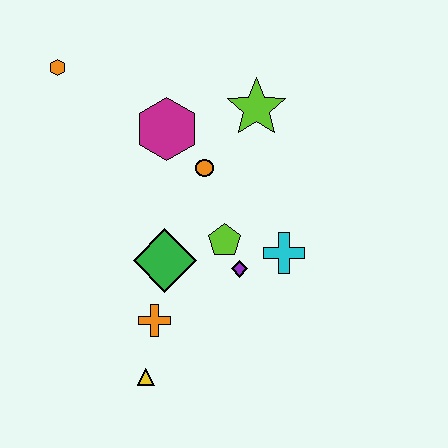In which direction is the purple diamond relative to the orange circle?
The purple diamond is below the orange circle.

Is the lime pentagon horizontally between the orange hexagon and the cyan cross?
Yes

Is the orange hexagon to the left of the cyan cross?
Yes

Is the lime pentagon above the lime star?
No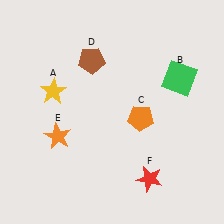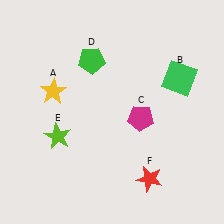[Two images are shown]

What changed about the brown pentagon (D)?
In Image 1, D is brown. In Image 2, it changed to green.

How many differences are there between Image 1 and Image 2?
There are 3 differences between the two images.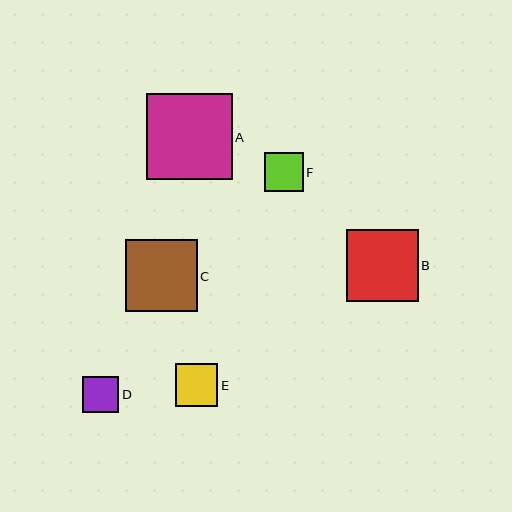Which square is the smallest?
Square D is the smallest with a size of approximately 36 pixels.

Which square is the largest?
Square A is the largest with a size of approximately 86 pixels.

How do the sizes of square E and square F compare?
Square E and square F are approximately the same size.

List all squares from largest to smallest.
From largest to smallest: A, C, B, E, F, D.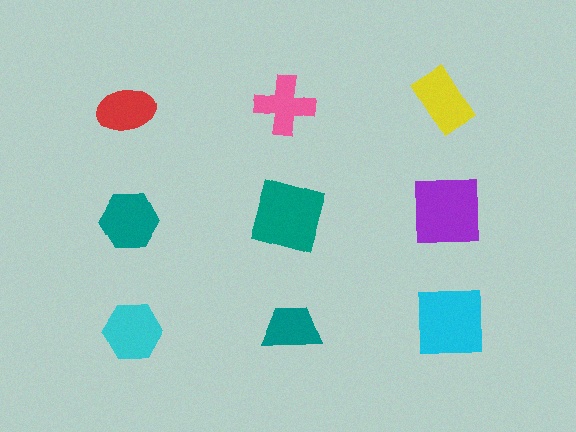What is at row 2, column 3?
A purple square.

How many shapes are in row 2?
3 shapes.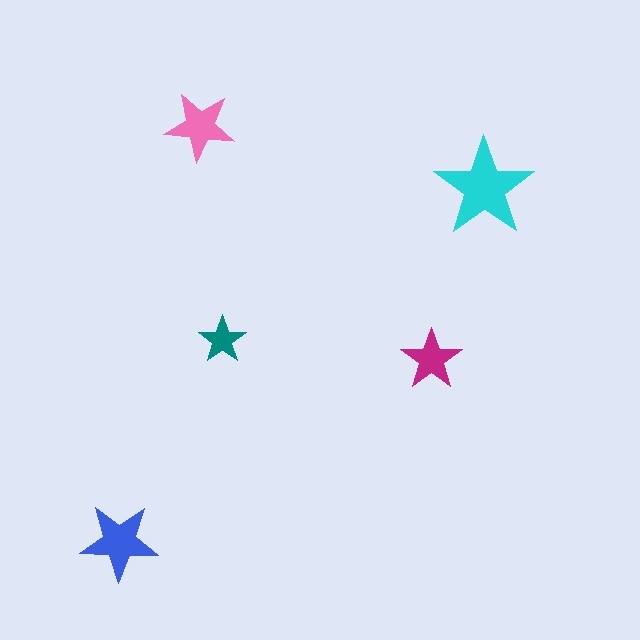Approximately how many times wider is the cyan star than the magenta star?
About 1.5 times wider.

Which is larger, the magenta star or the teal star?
The magenta one.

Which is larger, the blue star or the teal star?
The blue one.